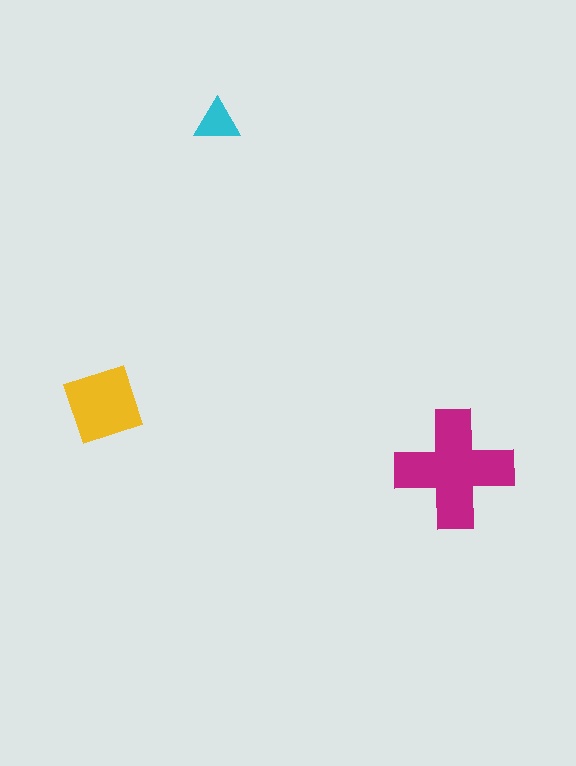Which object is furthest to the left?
The yellow square is leftmost.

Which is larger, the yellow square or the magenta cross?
The magenta cross.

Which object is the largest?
The magenta cross.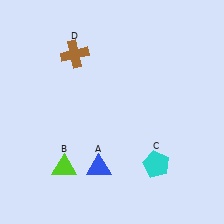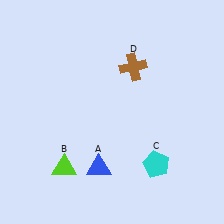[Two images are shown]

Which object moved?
The brown cross (D) moved right.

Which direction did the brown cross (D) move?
The brown cross (D) moved right.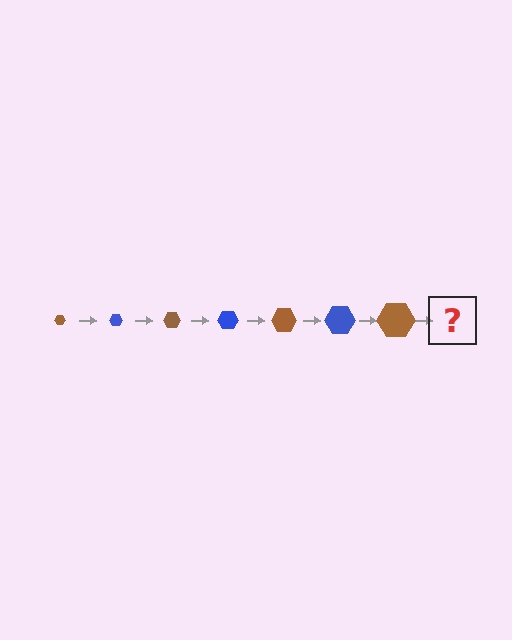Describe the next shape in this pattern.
It should be a blue hexagon, larger than the previous one.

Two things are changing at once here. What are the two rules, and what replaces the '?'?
The two rules are that the hexagon grows larger each step and the color cycles through brown and blue. The '?' should be a blue hexagon, larger than the previous one.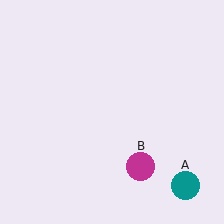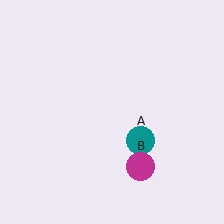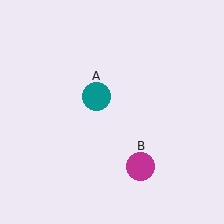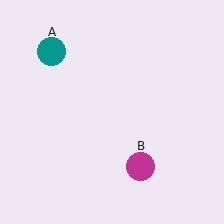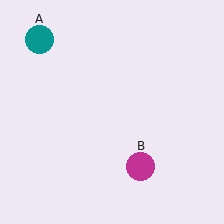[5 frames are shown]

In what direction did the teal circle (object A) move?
The teal circle (object A) moved up and to the left.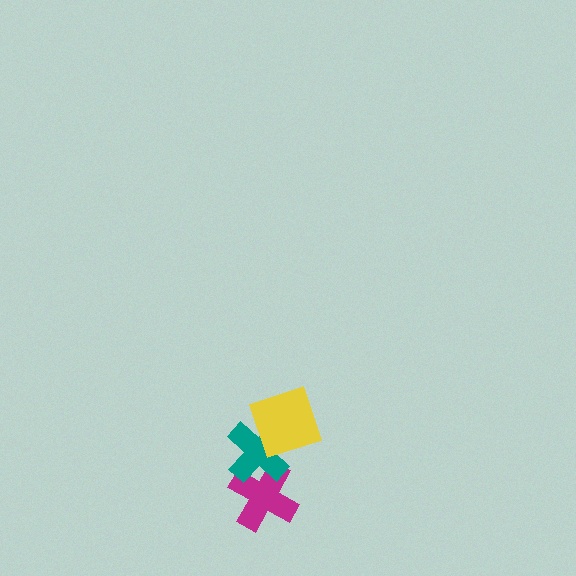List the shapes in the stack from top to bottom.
From top to bottom: the yellow square, the teal cross, the magenta cross.